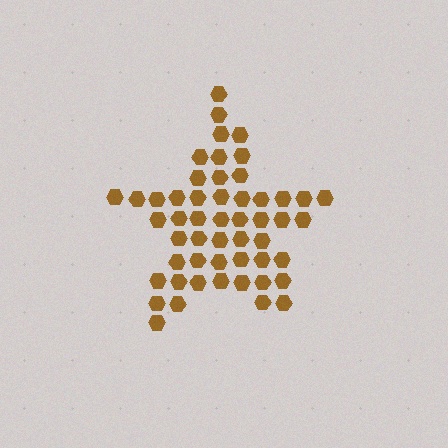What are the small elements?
The small elements are hexagons.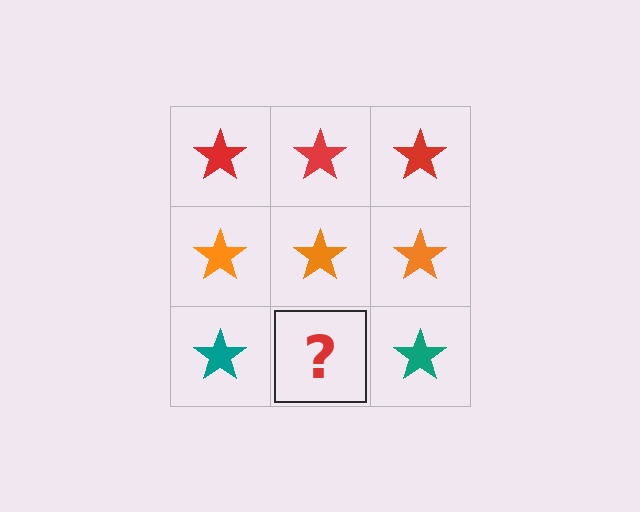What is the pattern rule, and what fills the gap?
The rule is that each row has a consistent color. The gap should be filled with a teal star.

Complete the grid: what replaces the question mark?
The question mark should be replaced with a teal star.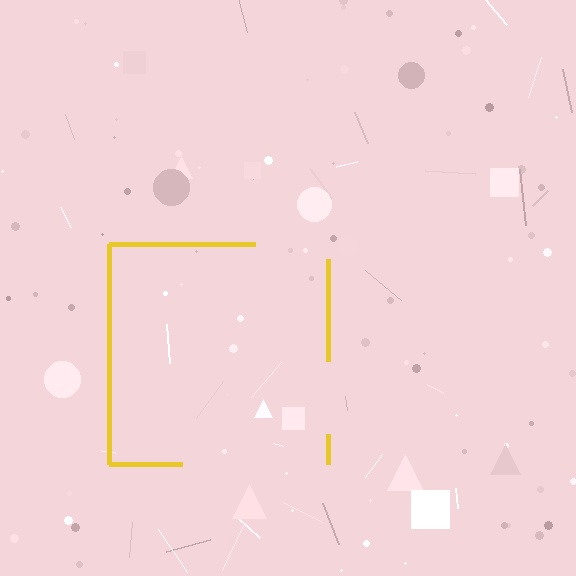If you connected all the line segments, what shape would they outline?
They would outline a square.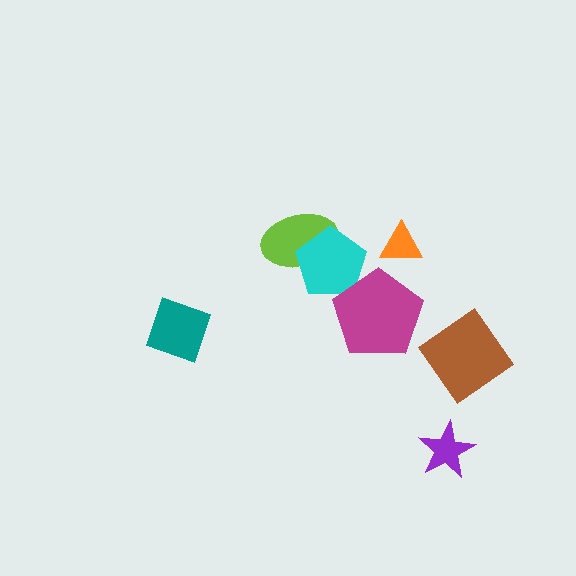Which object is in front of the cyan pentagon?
The magenta pentagon is in front of the cyan pentagon.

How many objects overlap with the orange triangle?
0 objects overlap with the orange triangle.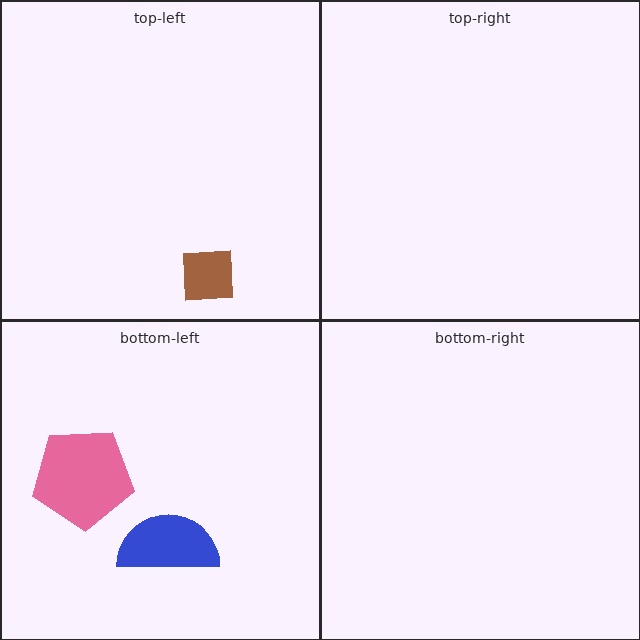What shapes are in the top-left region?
The brown square.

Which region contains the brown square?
The top-left region.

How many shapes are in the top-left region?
1.